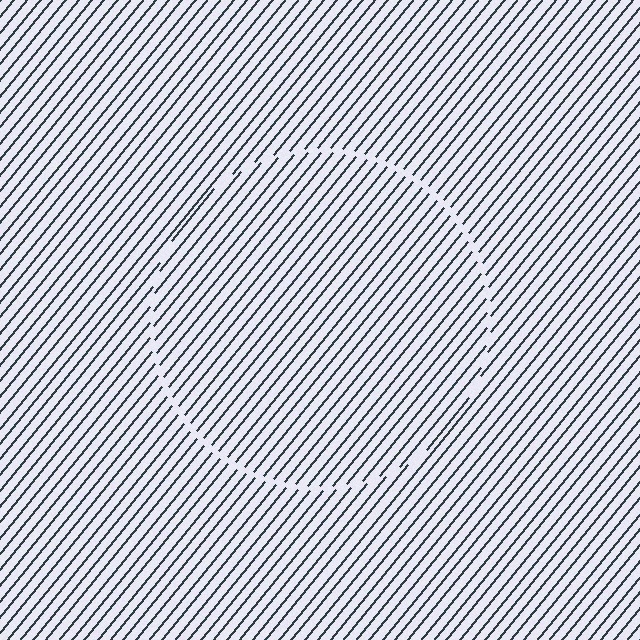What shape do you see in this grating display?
An illusory circle. The interior of the shape contains the same grating, shifted by half a period — the contour is defined by the phase discontinuity where line-ends from the inner and outer gratings abut.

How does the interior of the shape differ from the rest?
The interior of the shape contains the same grating, shifted by half a period — the contour is defined by the phase discontinuity where line-ends from the inner and outer gratings abut.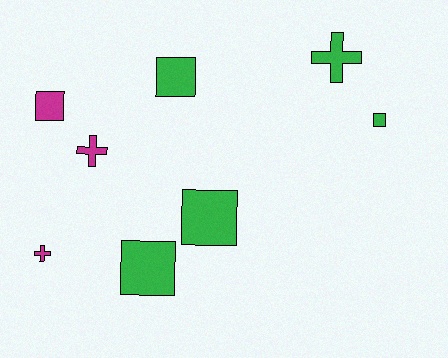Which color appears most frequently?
Green, with 5 objects.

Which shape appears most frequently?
Square, with 5 objects.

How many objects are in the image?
There are 8 objects.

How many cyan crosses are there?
There are no cyan crosses.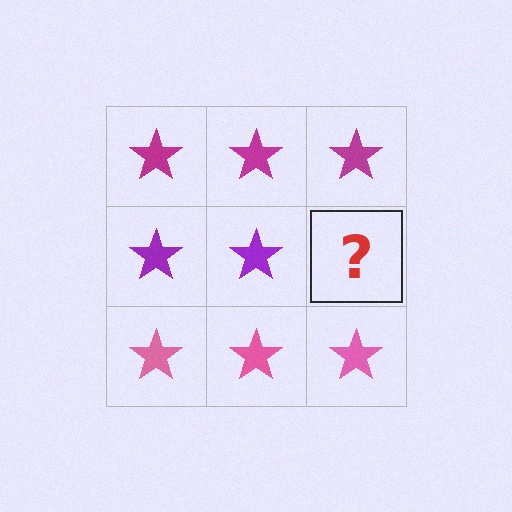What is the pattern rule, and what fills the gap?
The rule is that each row has a consistent color. The gap should be filled with a purple star.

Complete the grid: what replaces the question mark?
The question mark should be replaced with a purple star.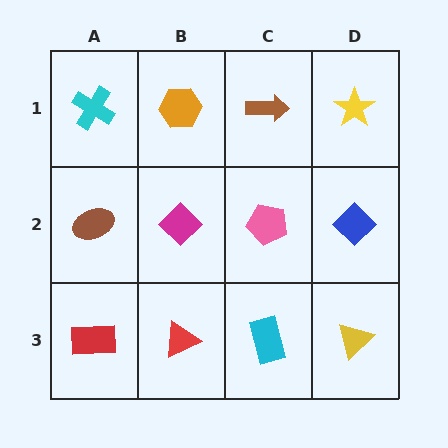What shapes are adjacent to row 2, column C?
A brown arrow (row 1, column C), a cyan rectangle (row 3, column C), a magenta diamond (row 2, column B), a blue diamond (row 2, column D).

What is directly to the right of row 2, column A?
A magenta diamond.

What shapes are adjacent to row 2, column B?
An orange hexagon (row 1, column B), a red triangle (row 3, column B), a brown ellipse (row 2, column A), a pink pentagon (row 2, column C).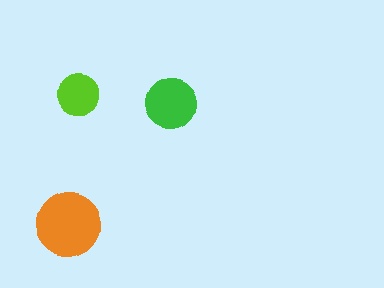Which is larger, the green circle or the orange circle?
The orange one.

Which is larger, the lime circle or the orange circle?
The orange one.